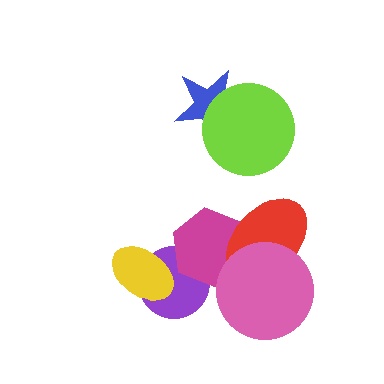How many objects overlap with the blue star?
1 object overlaps with the blue star.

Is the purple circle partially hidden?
Yes, it is partially covered by another shape.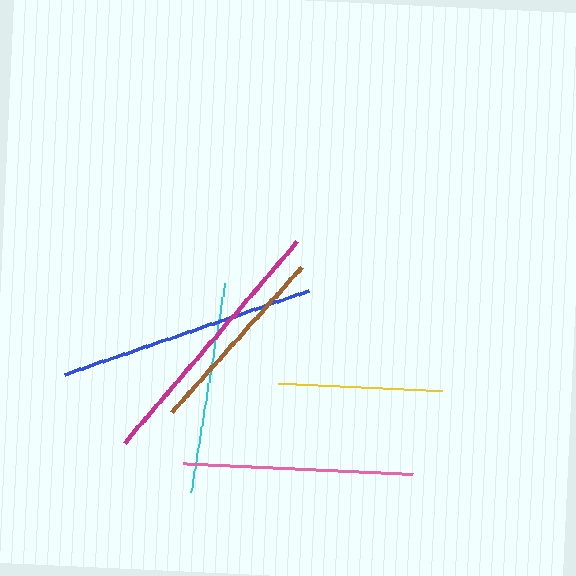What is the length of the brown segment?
The brown segment is approximately 195 pixels long.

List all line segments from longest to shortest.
From longest to shortest: magenta, blue, pink, cyan, brown, yellow.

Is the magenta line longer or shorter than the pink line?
The magenta line is longer than the pink line.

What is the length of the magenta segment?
The magenta segment is approximately 265 pixels long.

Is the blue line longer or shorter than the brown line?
The blue line is longer than the brown line.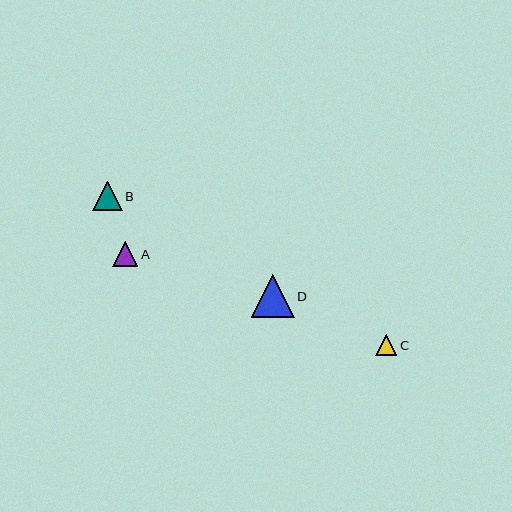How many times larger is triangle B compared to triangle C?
Triangle B is approximately 1.4 times the size of triangle C.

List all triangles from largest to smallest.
From largest to smallest: D, B, A, C.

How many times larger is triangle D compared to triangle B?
Triangle D is approximately 1.5 times the size of triangle B.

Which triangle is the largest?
Triangle D is the largest with a size of approximately 43 pixels.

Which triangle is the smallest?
Triangle C is the smallest with a size of approximately 22 pixels.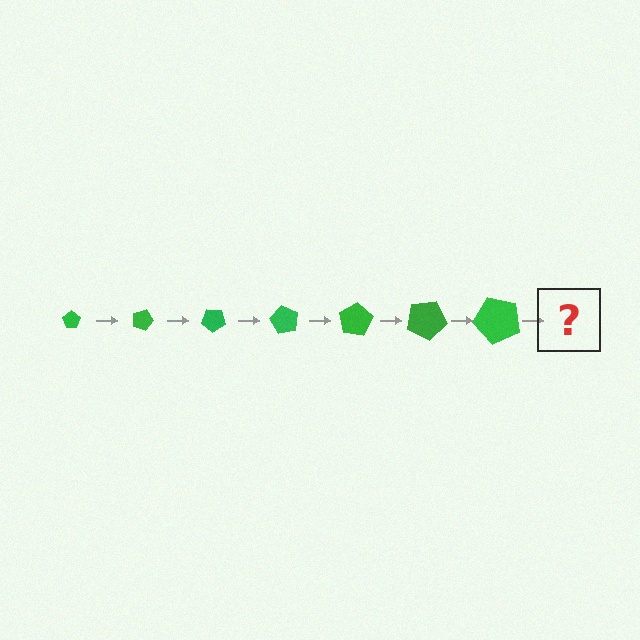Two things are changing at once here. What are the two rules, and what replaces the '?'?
The two rules are that the pentagon grows larger each step and it rotates 20 degrees each step. The '?' should be a pentagon, larger than the previous one and rotated 140 degrees from the start.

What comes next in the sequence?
The next element should be a pentagon, larger than the previous one and rotated 140 degrees from the start.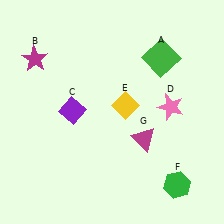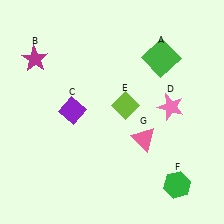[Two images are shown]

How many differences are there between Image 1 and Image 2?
There are 2 differences between the two images.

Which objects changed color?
E changed from yellow to lime. G changed from magenta to pink.